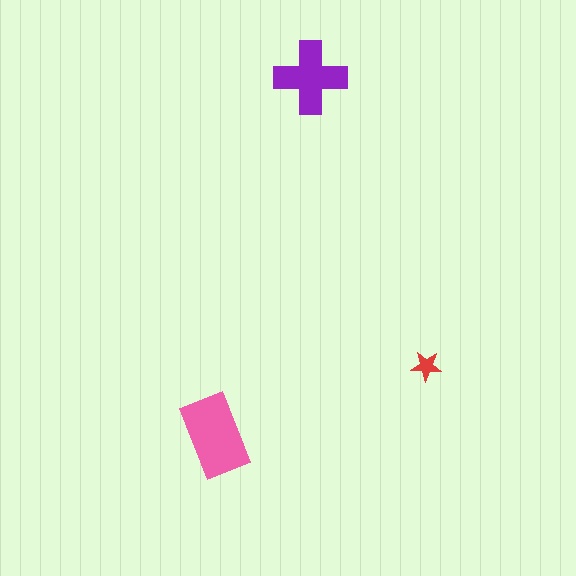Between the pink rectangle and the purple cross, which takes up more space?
The pink rectangle.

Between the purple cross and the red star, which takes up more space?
The purple cross.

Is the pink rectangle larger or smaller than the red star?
Larger.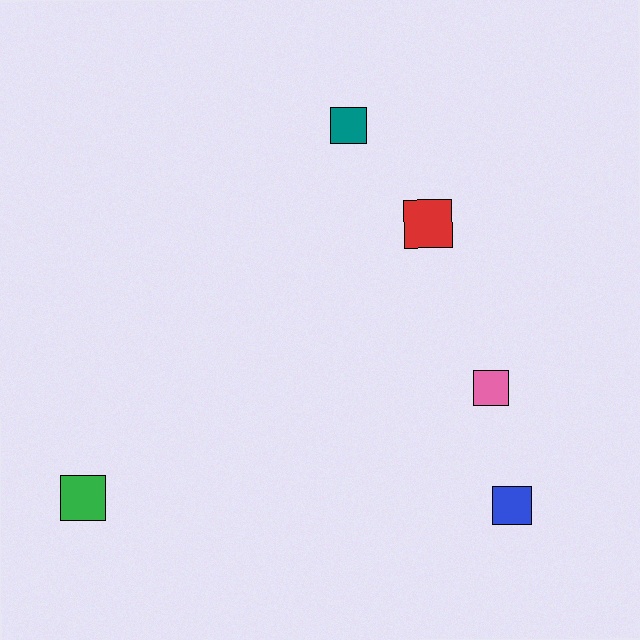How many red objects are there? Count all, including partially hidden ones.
There is 1 red object.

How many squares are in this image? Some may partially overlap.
There are 5 squares.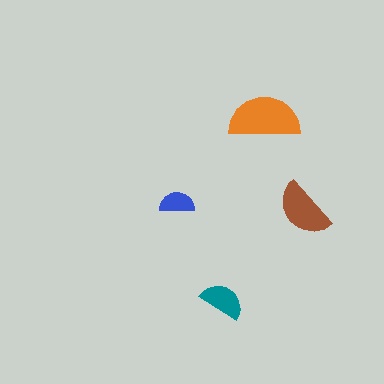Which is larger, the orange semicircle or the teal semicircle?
The orange one.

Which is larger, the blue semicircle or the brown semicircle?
The brown one.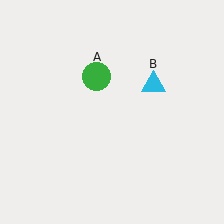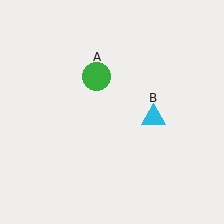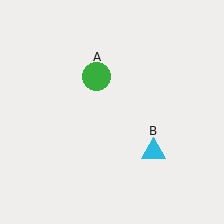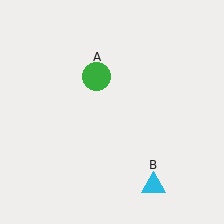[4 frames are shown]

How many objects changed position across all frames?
1 object changed position: cyan triangle (object B).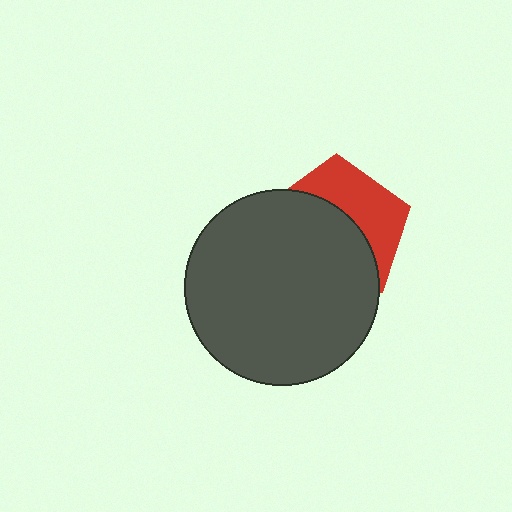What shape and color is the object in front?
The object in front is a dark gray circle.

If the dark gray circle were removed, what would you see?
You would see the complete red pentagon.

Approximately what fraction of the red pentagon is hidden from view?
Roughly 61% of the red pentagon is hidden behind the dark gray circle.